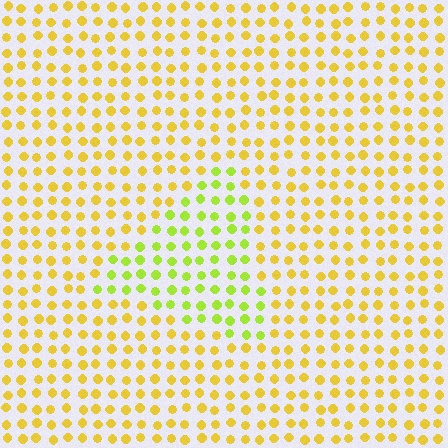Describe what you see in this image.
The image is filled with small yellow elements in a uniform arrangement. A triangle-shaped region is visible where the elements are tinted to a slightly different hue, forming a subtle color boundary.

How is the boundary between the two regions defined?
The boundary is defined purely by a slight shift in hue (about 34 degrees). Spacing, size, and orientation are identical on both sides.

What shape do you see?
I see a triangle.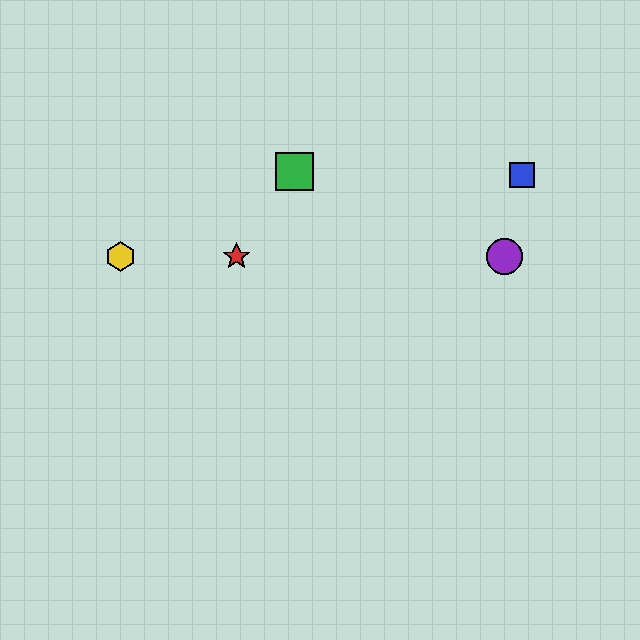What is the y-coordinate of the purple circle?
The purple circle is at y≈257.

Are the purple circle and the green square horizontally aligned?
No, the purple circle is at y≈257 and the green square is at y≈171.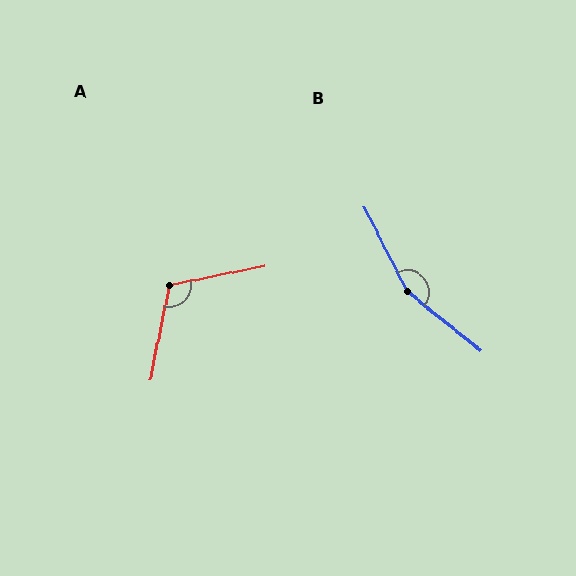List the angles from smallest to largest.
A (113°), B (155°).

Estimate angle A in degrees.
Approximately 113 degrees.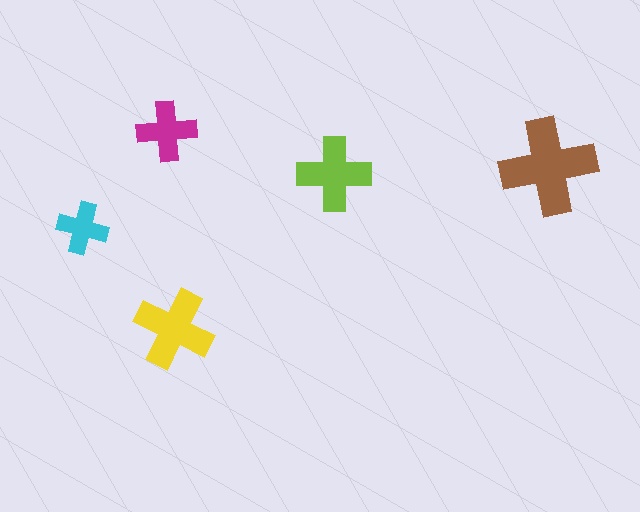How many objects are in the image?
There are 5 objects in the image.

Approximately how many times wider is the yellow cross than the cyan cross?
About 1.5 times wider.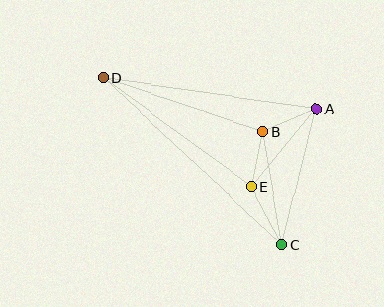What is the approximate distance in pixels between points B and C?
The distance between B and C is approximately 115 pixels.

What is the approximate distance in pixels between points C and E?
The distance between C and E is approximately 66 pixels.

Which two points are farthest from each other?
Points C and D are farthest from each other.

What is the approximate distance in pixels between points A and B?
The distance between A and B is approximately 58 pixels.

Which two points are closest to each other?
Points B and E are closest to each other.